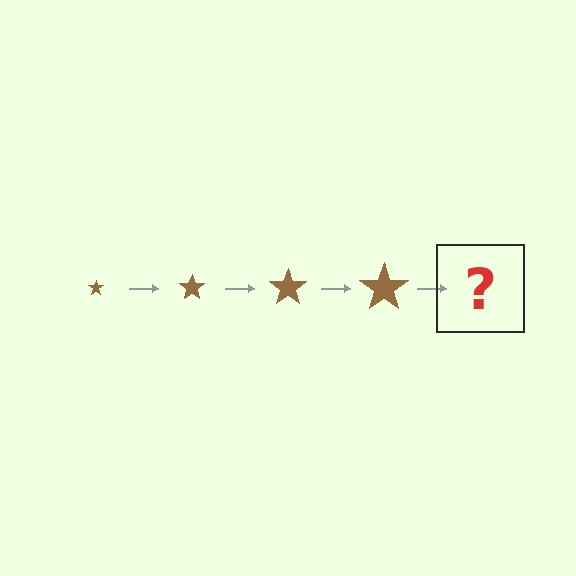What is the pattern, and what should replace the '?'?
The pattern is that the star gets progressively larger each step. The '?' should be a brown star, larger than the previous one.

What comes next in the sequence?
The next element should be a brown star, larger than the previous one.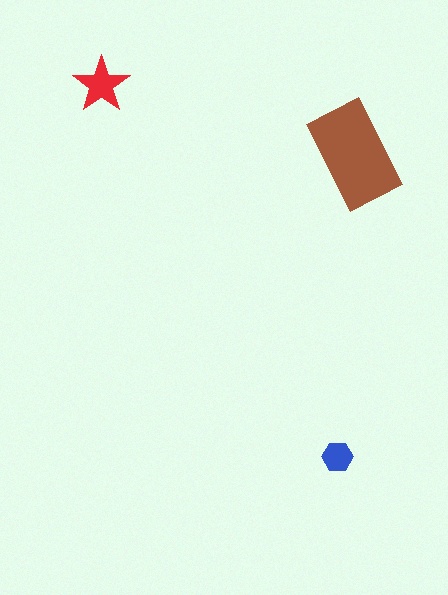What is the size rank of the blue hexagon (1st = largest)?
3rd.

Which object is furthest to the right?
The brown rectangle is rightmost.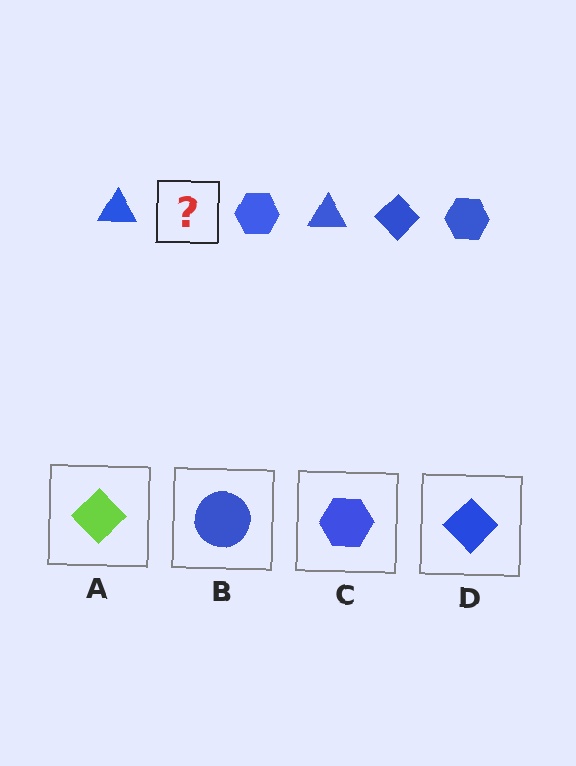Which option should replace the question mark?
Option D.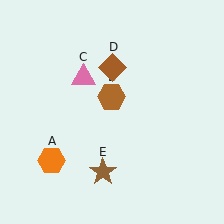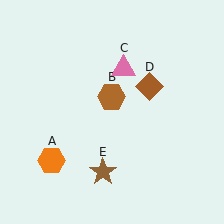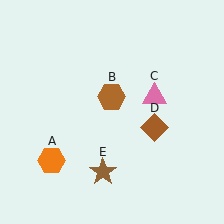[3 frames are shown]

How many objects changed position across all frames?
2 objects changed position: pink triangle (object C), brown diamond (object D).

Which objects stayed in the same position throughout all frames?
Orange hexagon (object A) and brown hexagon (object B) and brown star (object E) remained stationary.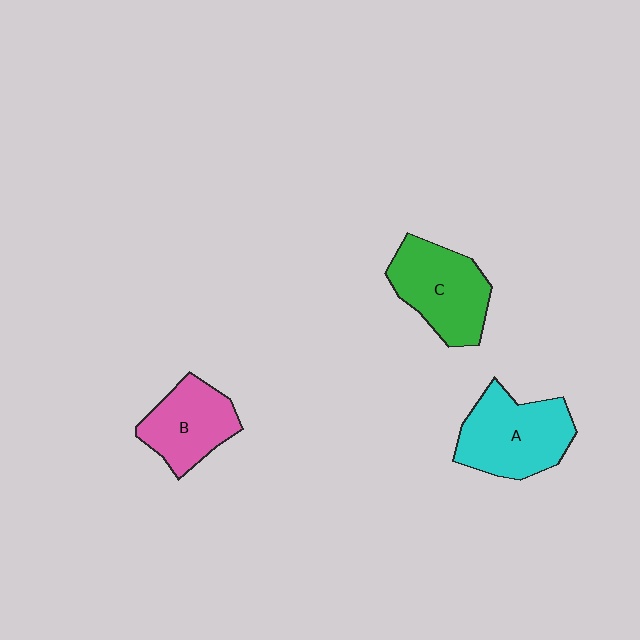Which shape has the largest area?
Shape A (cyan).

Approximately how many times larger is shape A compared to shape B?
Approximately 1.3 times.